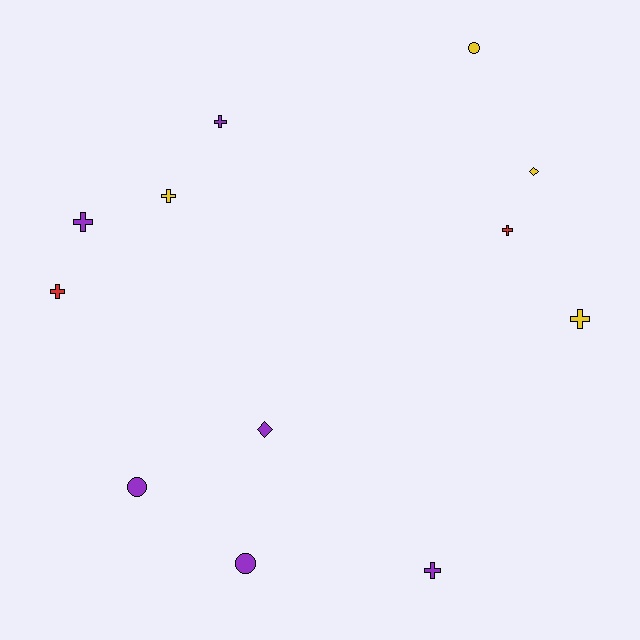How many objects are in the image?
There are 12 objects.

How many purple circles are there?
There are 2 purple circles.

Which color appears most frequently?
Purple, with 6 objects.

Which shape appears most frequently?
Cross, with 7 objects.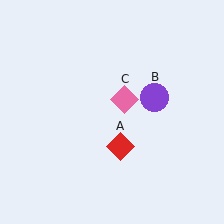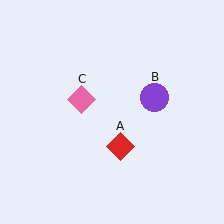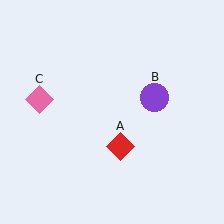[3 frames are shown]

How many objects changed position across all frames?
1 object changed position: pink diamond (object C).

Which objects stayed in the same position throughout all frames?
Red diamond (object A) and purple circle (object B) remained stationary.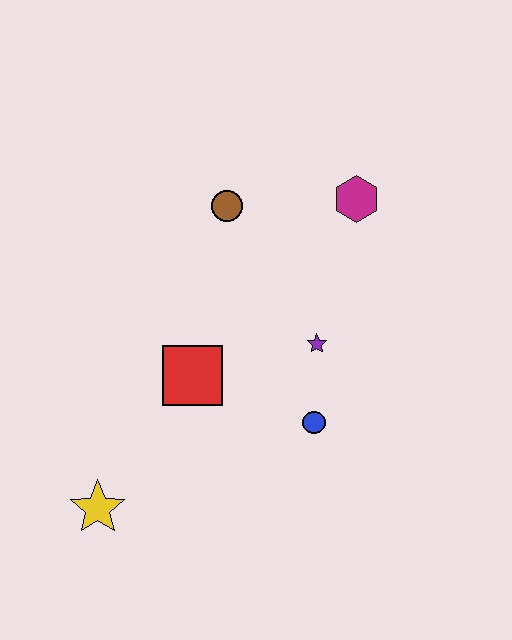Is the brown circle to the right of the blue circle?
No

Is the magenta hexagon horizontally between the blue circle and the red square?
No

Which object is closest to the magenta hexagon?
The brown circle is closest to the magenta hexagon.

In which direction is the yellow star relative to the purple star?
The yellow star is to the left of the purple star.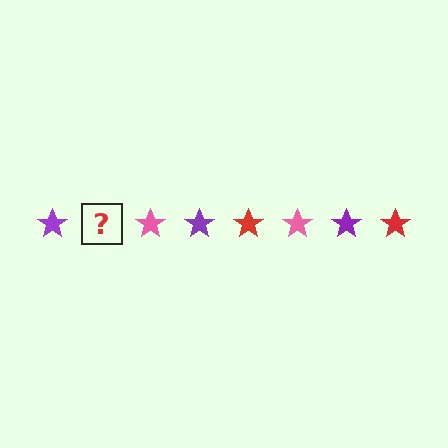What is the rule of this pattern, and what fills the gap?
The rule is that the pattern cycles through purple, red, pink stars. The gap should be filled with a red star.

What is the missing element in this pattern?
The missing element is a red star.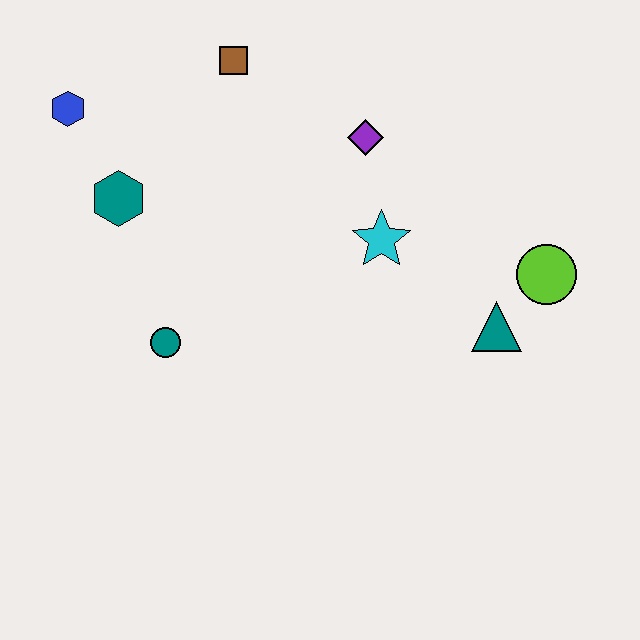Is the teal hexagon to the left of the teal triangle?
Yes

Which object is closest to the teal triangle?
The lime circle is closest to the teal triangle.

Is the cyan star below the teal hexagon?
Yes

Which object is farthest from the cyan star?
The blue hexagon is farthest from the cyan star.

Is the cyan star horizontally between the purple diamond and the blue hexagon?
No